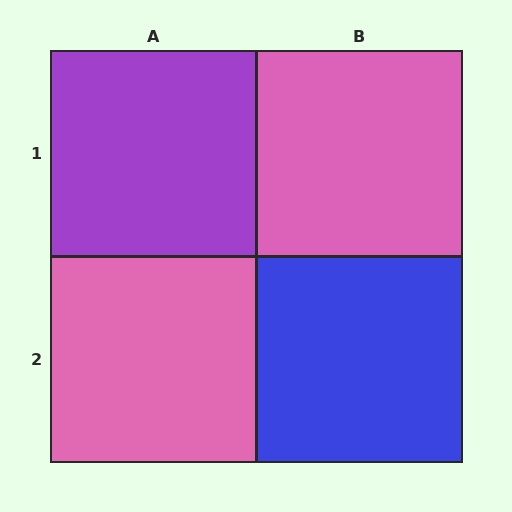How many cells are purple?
1 cell is purple.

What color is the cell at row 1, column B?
Pink.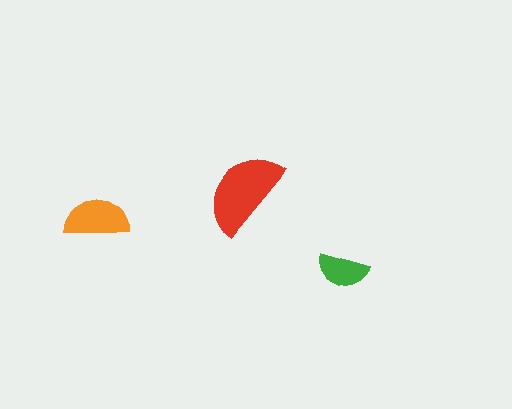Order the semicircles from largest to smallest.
the red one, the orange one, the green one.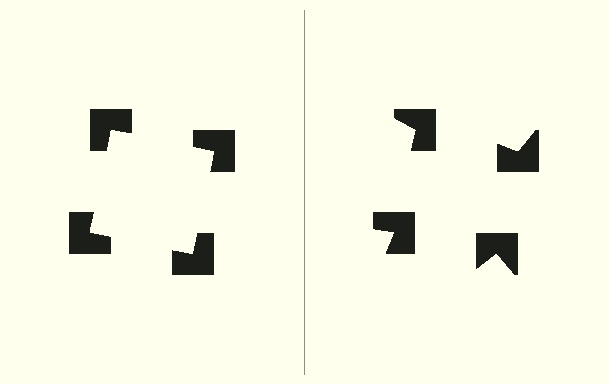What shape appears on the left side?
An illusory square.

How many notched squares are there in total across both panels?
8 — 4 on each side.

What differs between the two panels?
The notched squares are positioned identically on both sides; only the wedge orientations differ. On the left they align to a square; on the right they are misaligned.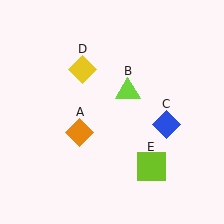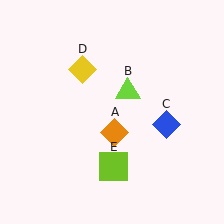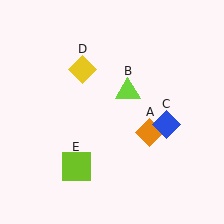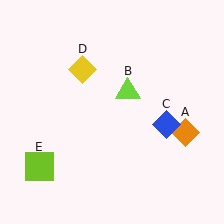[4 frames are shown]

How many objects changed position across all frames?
2 objects changed position: orange diamond (object A), lime square (object E).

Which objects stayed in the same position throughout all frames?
Lime triangle (object B) and blue diamond (object C) and yellow diamond (object D) remained stationary.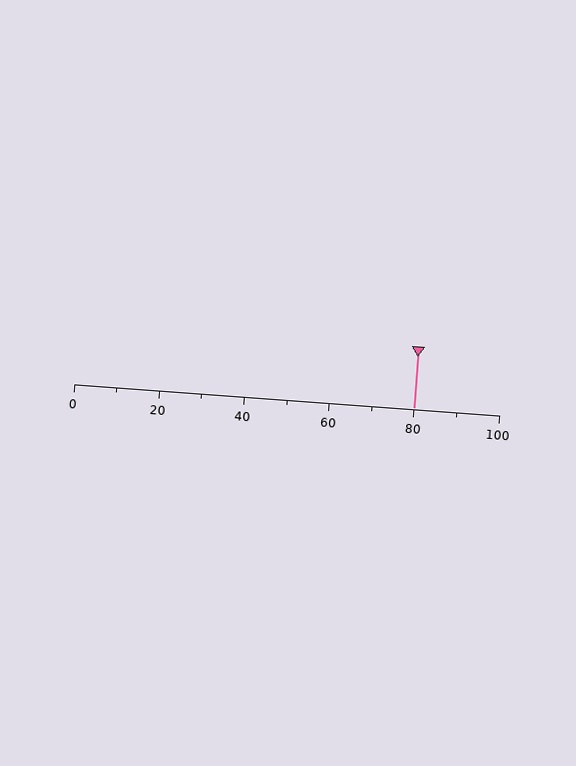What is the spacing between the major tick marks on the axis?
The major ticks are spaced 20 apart.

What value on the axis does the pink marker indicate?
The marker indicates approximately 80.